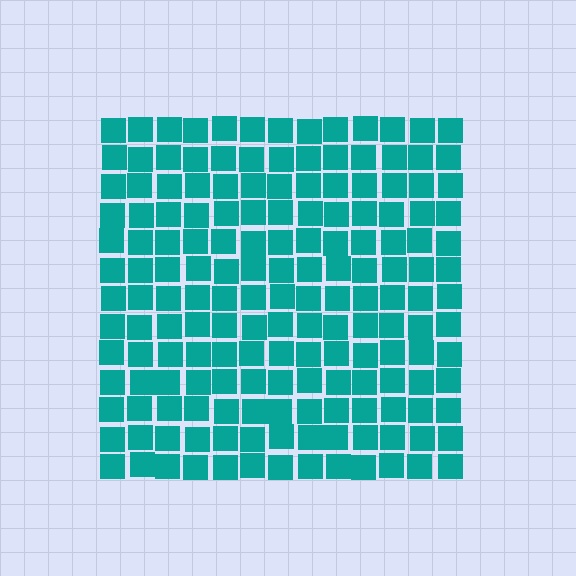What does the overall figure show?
The overall figure shows a square.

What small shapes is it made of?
It is made of small squares.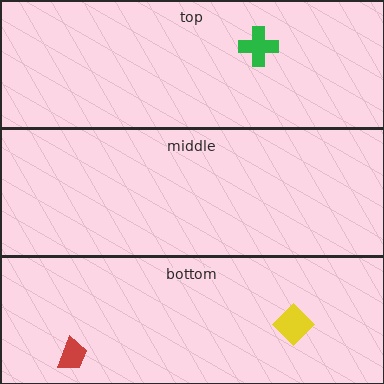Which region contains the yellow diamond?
The bottom region.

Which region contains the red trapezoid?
The bottom region.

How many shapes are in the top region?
1.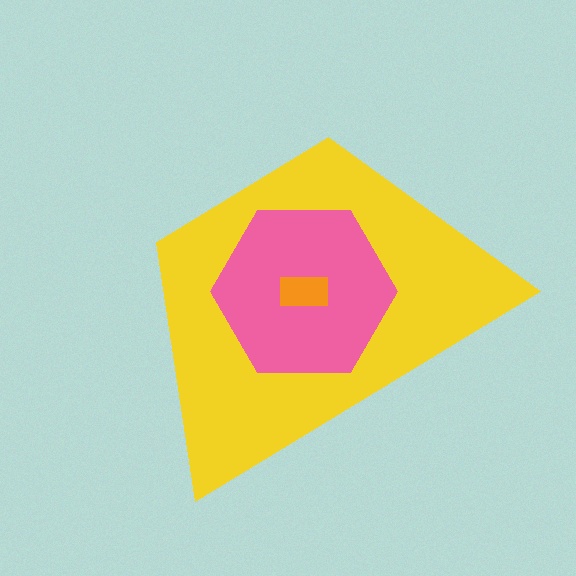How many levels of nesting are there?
3.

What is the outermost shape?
The yellow trapezoid.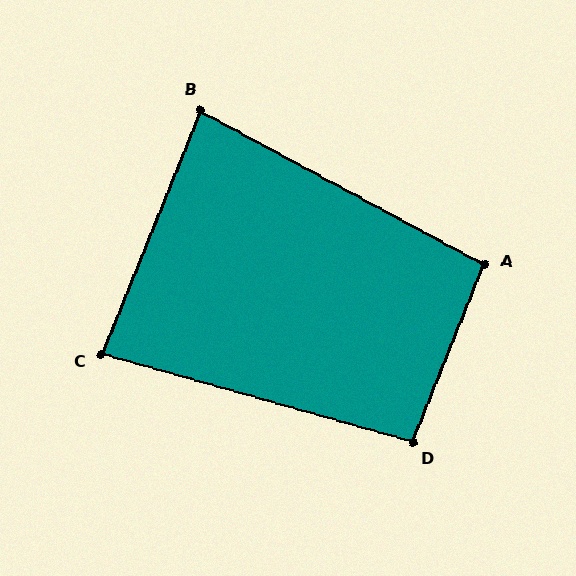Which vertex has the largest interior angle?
D, at approximately 96 degrees.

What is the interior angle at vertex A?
Approximately 96 degrees (obtuse).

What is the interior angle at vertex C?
Approximately 84 degrees (acute).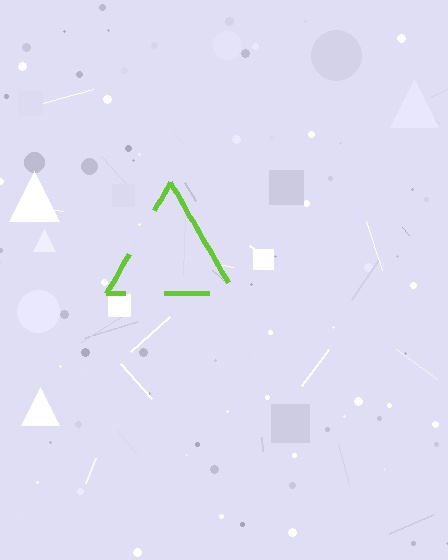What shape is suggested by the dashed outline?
The dashed outline suggests a triangle.